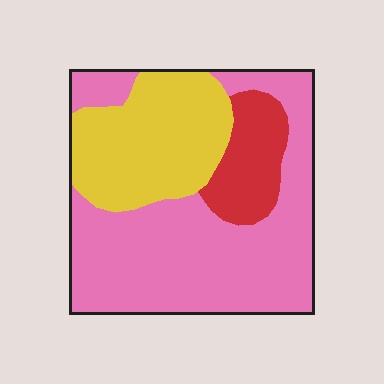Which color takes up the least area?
Red, at roughly 15%.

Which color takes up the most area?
Pink, at roughly 60%.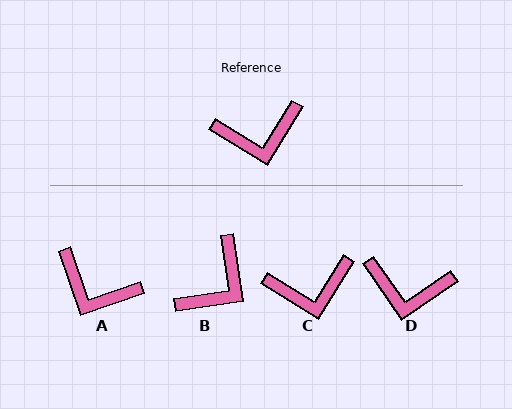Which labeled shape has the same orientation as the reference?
C.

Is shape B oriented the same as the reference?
No, it is off by about 40 degrees.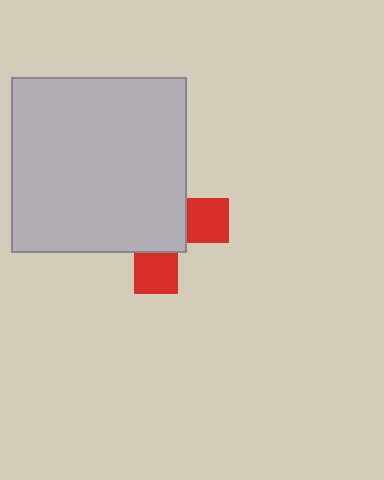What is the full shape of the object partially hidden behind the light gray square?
The partially hidden object is a red cross.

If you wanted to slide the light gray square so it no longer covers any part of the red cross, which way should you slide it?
Slide it toward the upper-left — that is the most direct way to separate the two shapes.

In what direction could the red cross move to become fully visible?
The red cross could move toward the lower-right. That would shift it out from behind the light gray square entirely.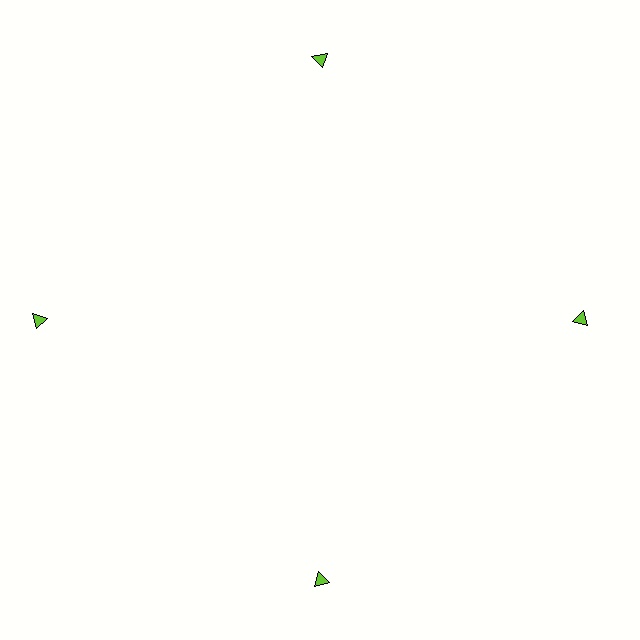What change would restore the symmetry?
The symmetry would be restored by moving it inward, back onto the ring so that all 4 triangles sit at equal angles and equal distance from the center.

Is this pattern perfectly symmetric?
No. The 4 lime triangles are arranged in a ring, but one element near the 9 o'clock position is pushed outward from the center, breaking the 4-fold rotational symmetry.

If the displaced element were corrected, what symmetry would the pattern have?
It would have 4-fold rotational symmetry — the pattern would map onto itself every 90 degrees.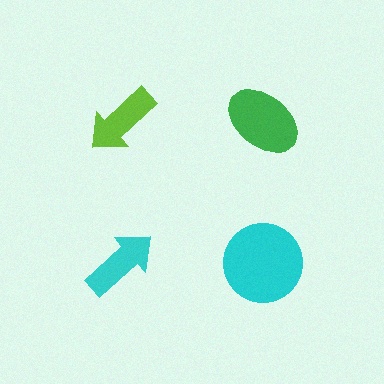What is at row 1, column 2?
A green ellipse.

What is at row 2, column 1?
A cyan arrow.